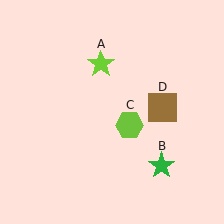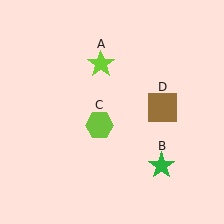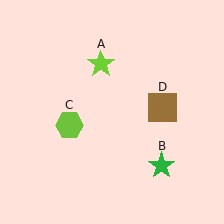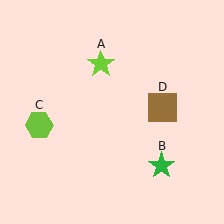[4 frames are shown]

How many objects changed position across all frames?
1 object changed position: lime hexagon (object C).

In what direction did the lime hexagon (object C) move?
The lime hexagon (object C) moved left.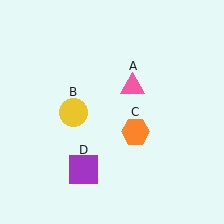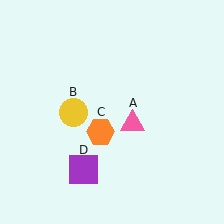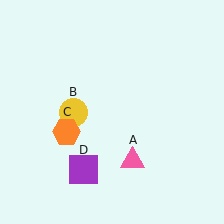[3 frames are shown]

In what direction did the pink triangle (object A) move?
The pink triangle (object A) moved down.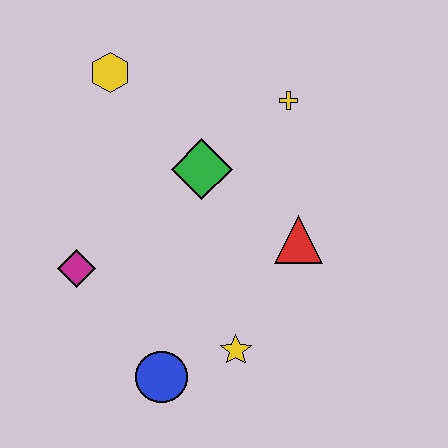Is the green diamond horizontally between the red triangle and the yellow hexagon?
Yes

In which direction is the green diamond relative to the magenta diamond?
The green diamond is to the right of the magenta diamond.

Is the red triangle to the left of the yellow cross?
No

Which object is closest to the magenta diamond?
The blue circle is closest to the magenta diamond.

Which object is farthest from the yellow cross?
The blue circle is farthest from the yellow cross.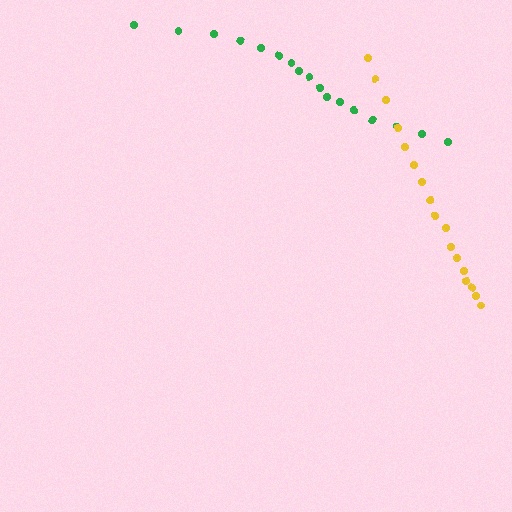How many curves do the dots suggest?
There are 2 distinct paths.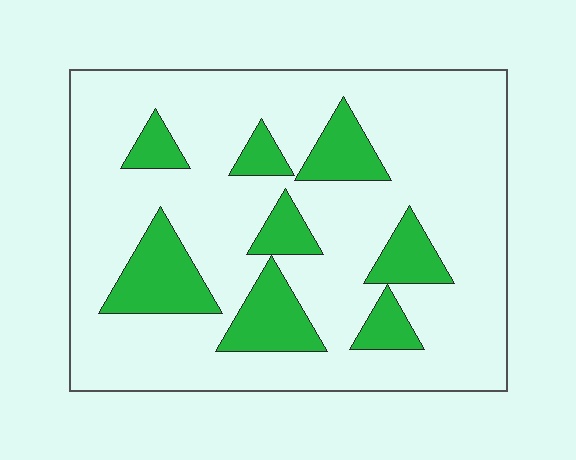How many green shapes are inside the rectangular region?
8.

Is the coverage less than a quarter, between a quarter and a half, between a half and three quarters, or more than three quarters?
Less than a quarter.